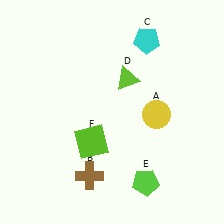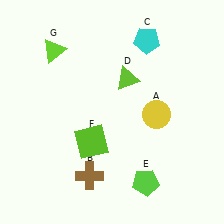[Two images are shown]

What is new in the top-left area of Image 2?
A lime triangle (G) was added in the top-left area of Image 2.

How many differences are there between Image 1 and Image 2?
There is 1 difference between the two images.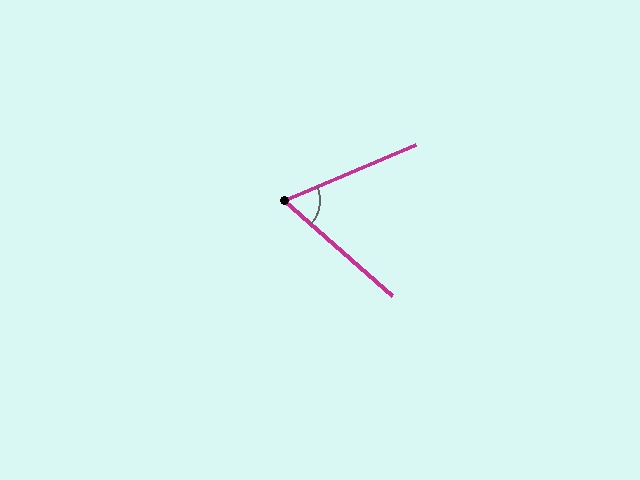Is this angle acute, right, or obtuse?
It is acute.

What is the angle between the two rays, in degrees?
Approximately 64 degrees.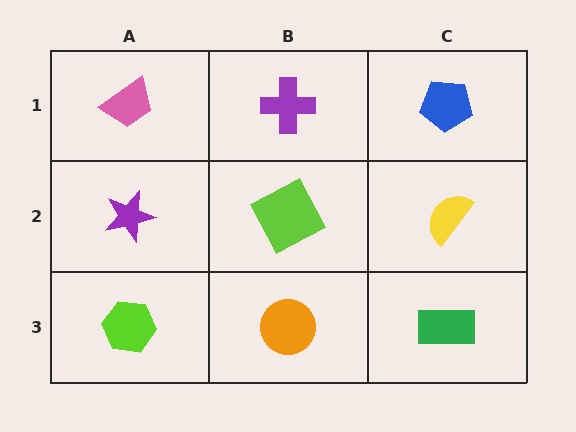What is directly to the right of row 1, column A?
A purple cross.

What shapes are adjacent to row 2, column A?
A pink trapezoid (row 1, column A), a lime hexagon (row 3, column A), a lime square (row 2, column B).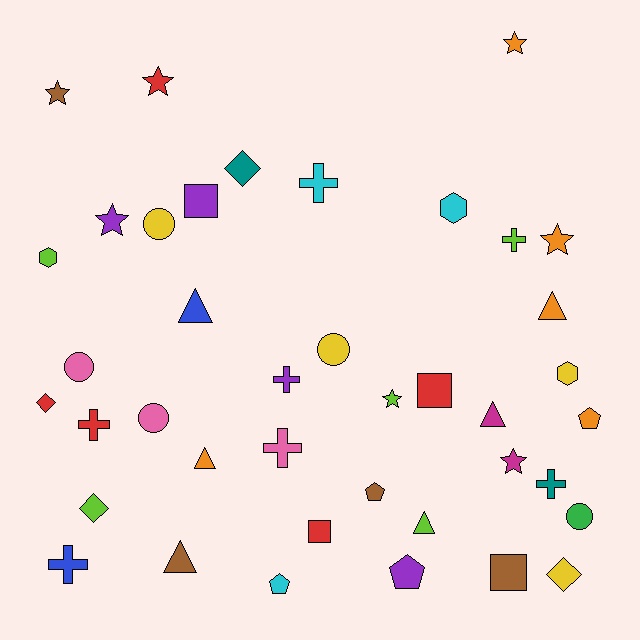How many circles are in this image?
There are 5 circles.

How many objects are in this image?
There are 40 objects.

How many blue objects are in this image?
There are 2 blue objects.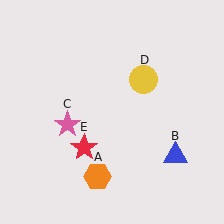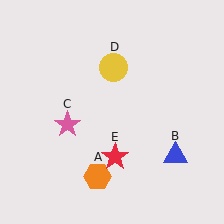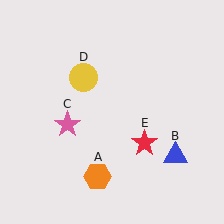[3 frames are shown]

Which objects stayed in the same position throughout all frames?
Orange hexagon (object A) and blue triangle (object B) and pink star (object C) remained stationary.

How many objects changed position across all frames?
2 objects changed position: yellow circle (object D), red star (object E).